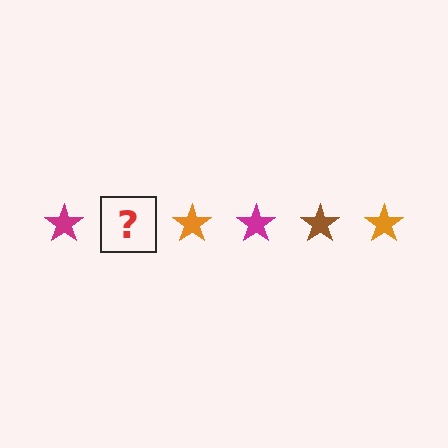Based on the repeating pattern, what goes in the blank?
The blank should be a brown star.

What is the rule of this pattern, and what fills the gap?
The rule is that the pattern cycles through magenta, brown, orange stars. The gap should be filled with a brown star.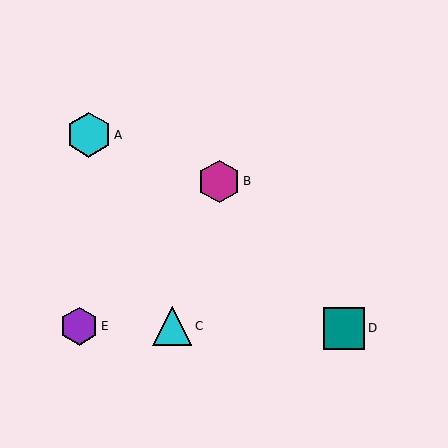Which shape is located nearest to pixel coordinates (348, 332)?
The teal square (labeled D) at (344, 328) is nearest to that location.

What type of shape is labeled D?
Shape D is a teal square.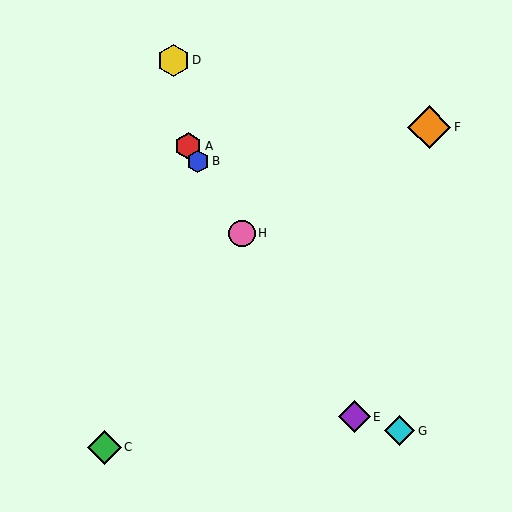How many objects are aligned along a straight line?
4 objects (A, B, E, H) are aligned along a straight line.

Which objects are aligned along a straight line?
Objects A, B, E, H are aligned along a straight line.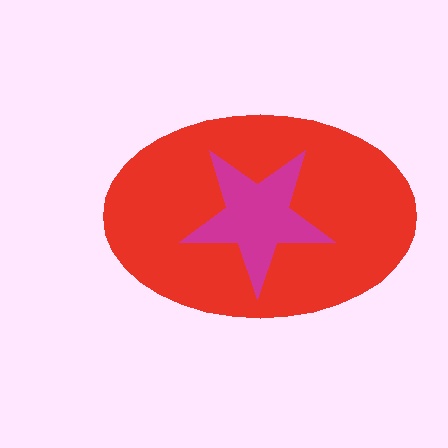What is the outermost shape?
The red ellipse.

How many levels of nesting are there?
2.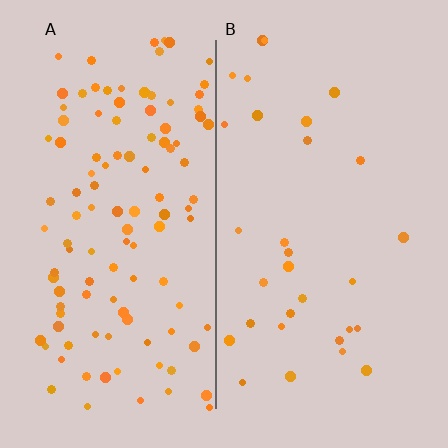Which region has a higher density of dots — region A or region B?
A (the left).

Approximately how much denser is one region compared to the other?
Approximately 3.7× — region A over region B.